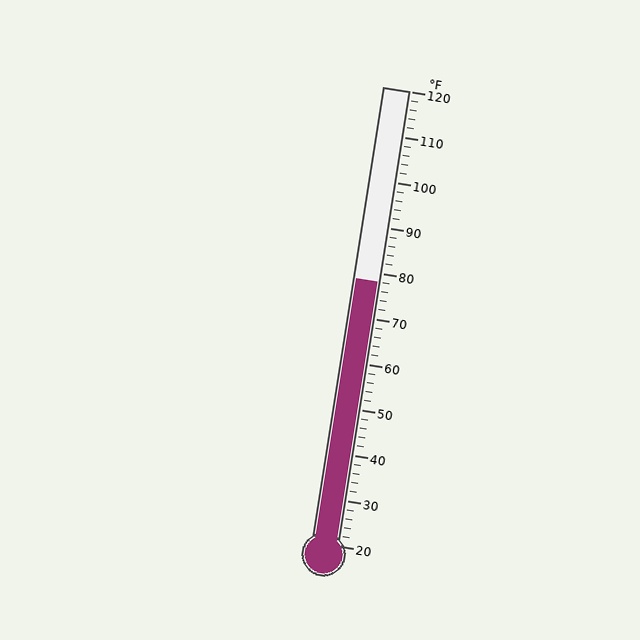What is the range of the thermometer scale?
The thermometer scale ranges from 20°F to 120°F.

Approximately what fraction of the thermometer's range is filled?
The thermometer is filled to approximately 60% of its range.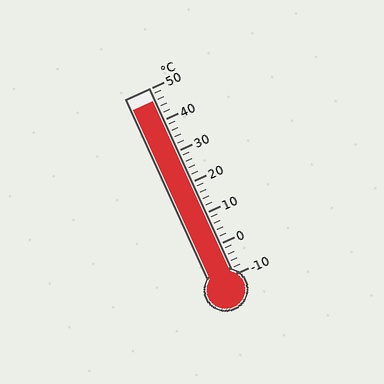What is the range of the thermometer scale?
The thermometer scale ranges from -10°C to 50°C.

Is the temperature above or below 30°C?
The temperature is above 30°C.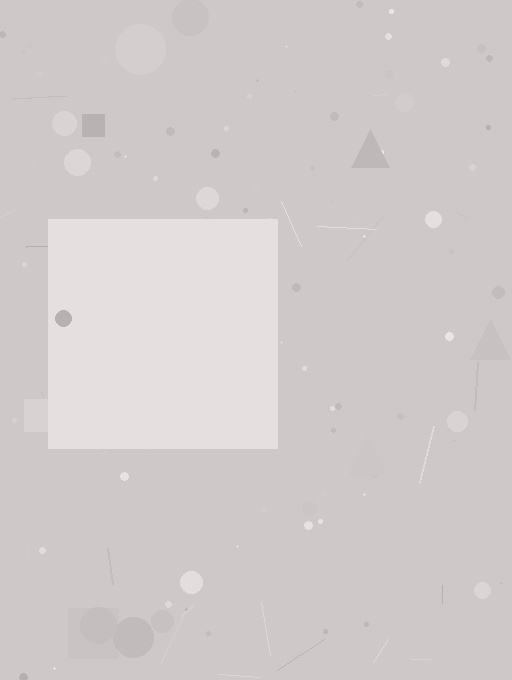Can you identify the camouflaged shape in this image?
The camouflaged shape is a square.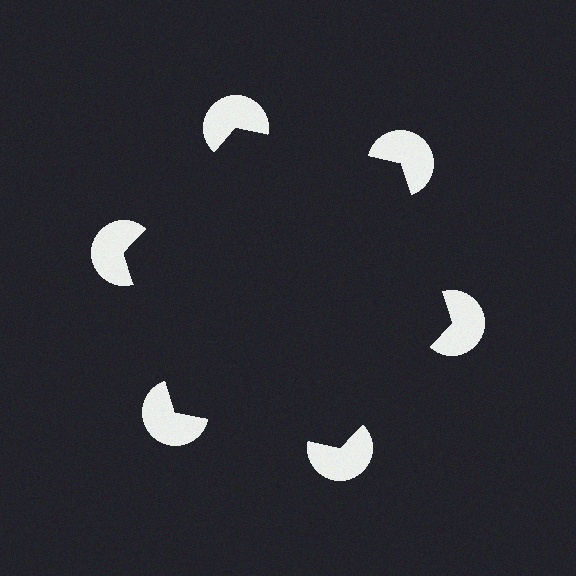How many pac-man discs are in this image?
There are 6 — one at each vertex of the illusory hexagon.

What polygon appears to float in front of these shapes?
An illusory hexagon — its edges are inferred from the aligned wedge cuts in the pac-man discs, not physically drawn.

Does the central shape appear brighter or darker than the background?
It typically appears slightly darker than the background, even though no actual brightness change is drawn.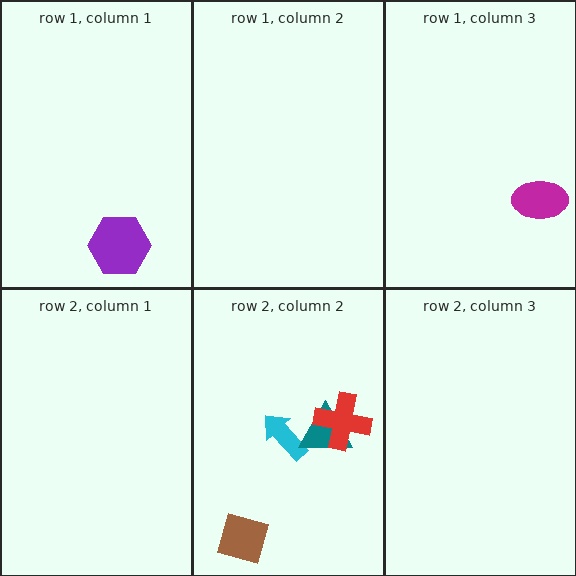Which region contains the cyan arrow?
The row 2, column 2 region.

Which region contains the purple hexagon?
The row 1, column 1 region.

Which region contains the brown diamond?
The row 2, column 2 region.